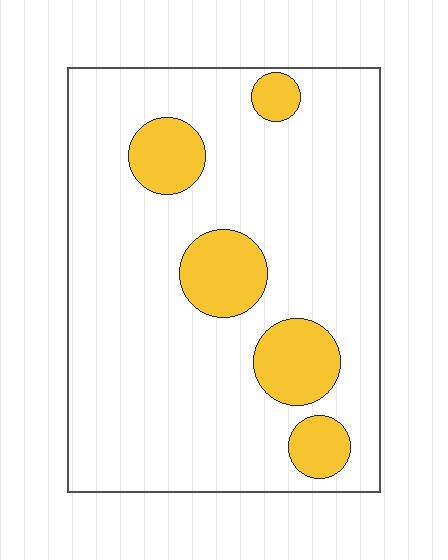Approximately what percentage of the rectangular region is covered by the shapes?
Approximately 15%.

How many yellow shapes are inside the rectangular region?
5.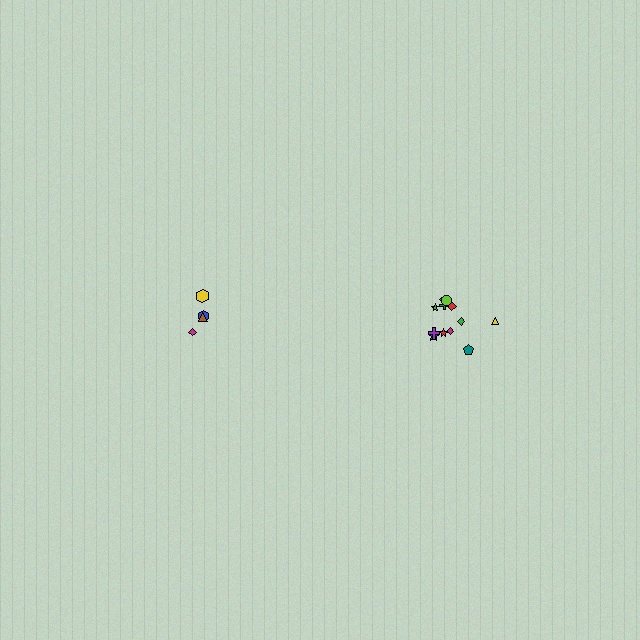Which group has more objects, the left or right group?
The right group.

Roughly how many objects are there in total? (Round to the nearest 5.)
Roughly 15 objects in total.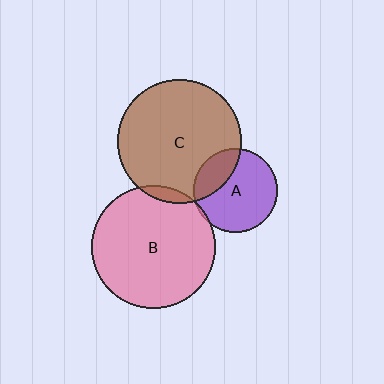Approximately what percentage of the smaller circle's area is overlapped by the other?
Approximately 25%.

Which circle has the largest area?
Circle C (brown).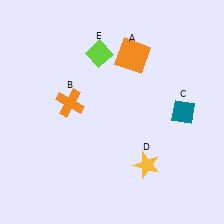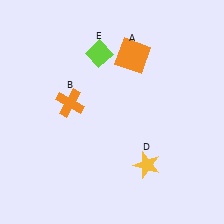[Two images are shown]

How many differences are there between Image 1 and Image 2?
There is 1 difference between the two images.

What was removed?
The teal diamond (C) was removed in Image 2.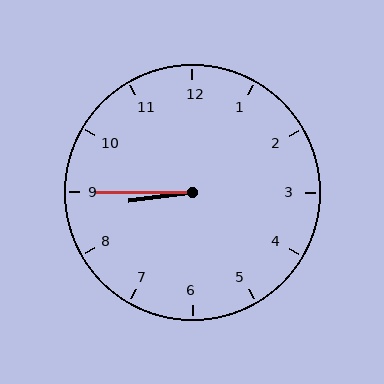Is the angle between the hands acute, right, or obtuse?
It is acute.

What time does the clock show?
8:45.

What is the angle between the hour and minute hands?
Approximately 8 degrees.